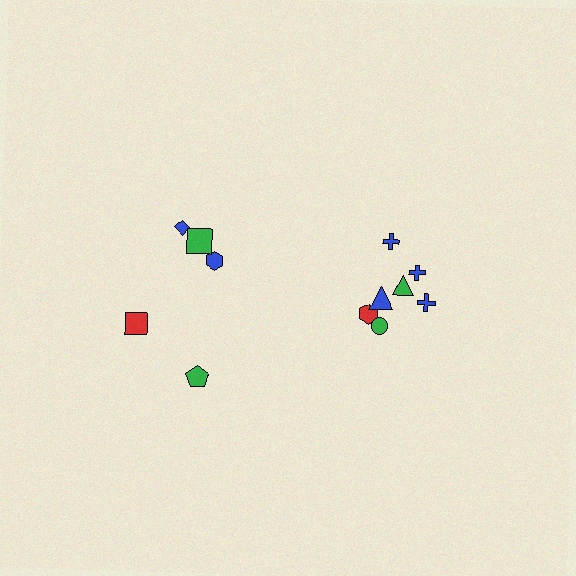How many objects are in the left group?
There are 5 objects.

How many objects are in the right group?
There are 7 objects.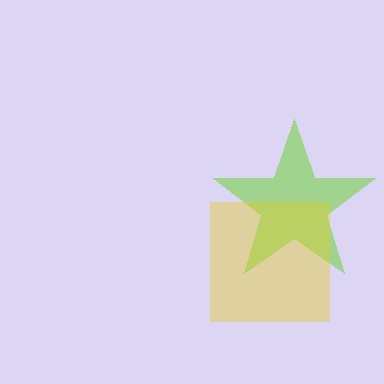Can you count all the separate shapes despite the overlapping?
Yes, there are 2 separate shapes.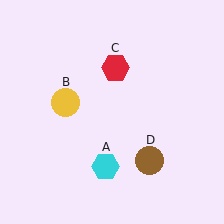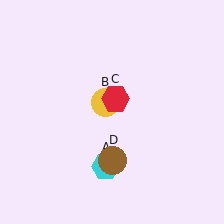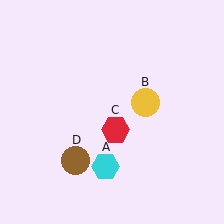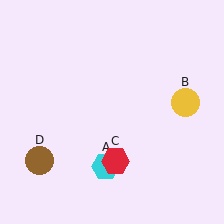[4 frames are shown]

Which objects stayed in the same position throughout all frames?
Cyan hexagon (object A) remained stationary.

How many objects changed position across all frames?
3 objects changed position: yellow circle (object B), red hexagon (object C), brown circle (object D).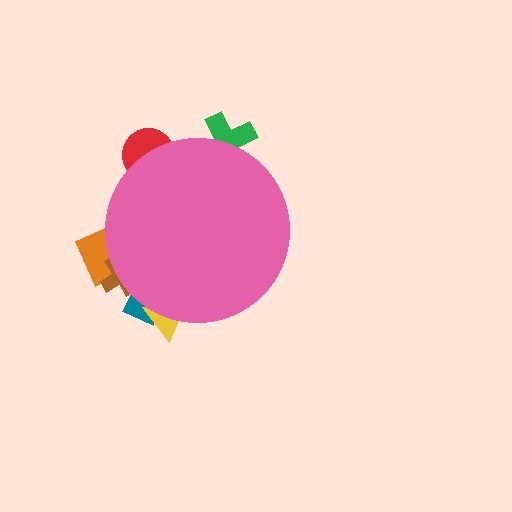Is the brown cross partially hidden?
Yes, the brown cross is partially hidden behind the pink circle.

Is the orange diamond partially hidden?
Yes, the orange diamond is partially hidden behind the pink circle.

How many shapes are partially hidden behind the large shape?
6 shapes are partially hidden.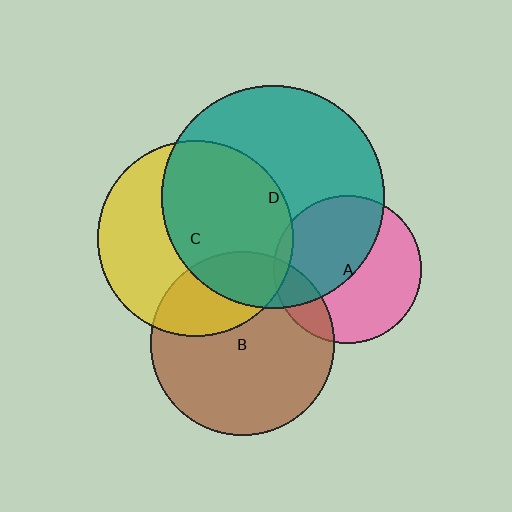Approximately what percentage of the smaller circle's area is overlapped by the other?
Approximately 55%.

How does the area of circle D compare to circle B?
Approximately 1.5 times.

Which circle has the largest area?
Circle D (teal).